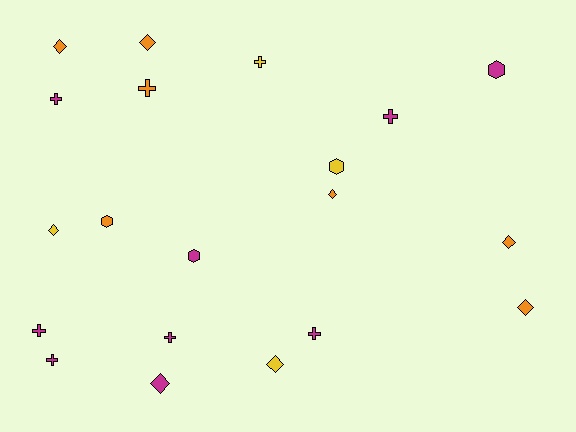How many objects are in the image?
There are 20 objects.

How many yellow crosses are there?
There is 1 yellow cross.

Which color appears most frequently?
Magenta, with 9 objects.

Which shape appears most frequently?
Diamond, with 8 objects.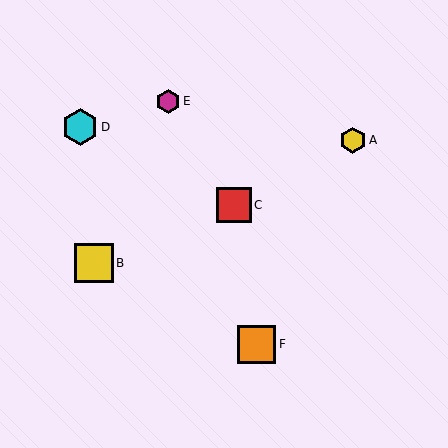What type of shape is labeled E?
Shape E is a magenta hexagon.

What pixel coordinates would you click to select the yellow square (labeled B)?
Click at (94, 263) to select the yellow square B.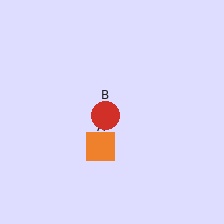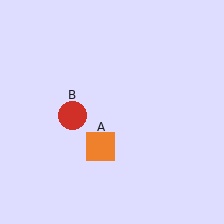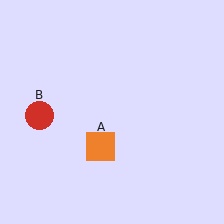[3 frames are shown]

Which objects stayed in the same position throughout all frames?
Orange square (object A) remained stationary.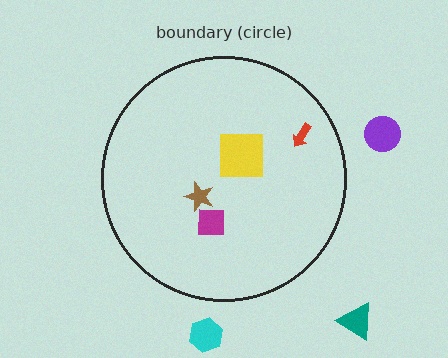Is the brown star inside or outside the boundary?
Inside.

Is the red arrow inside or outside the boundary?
Inside.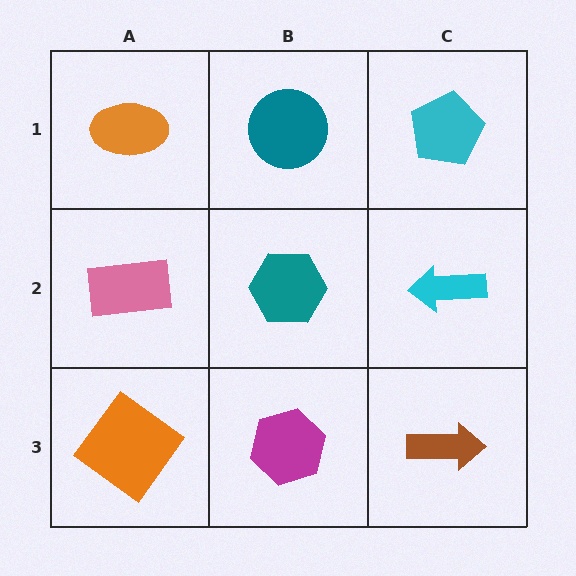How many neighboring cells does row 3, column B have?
3.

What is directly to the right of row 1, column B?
A cyan pentagon.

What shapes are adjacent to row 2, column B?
A teal circle (row 1, column B), a magenta hexagon (row 3, column B), a pink rectangle (row 2, column A), a cyan arrow (row 2, column C).